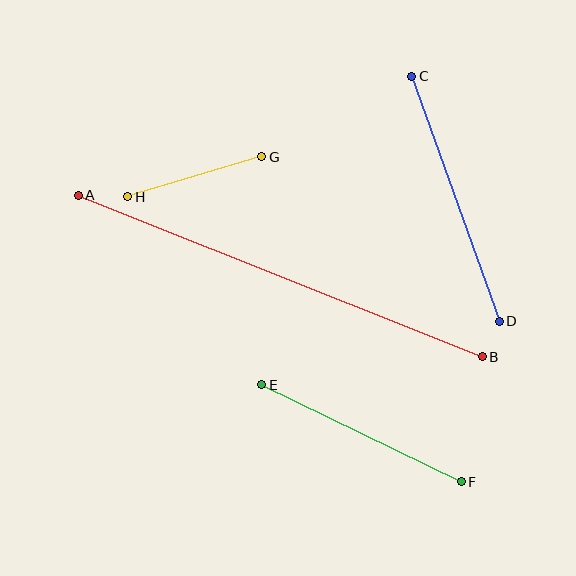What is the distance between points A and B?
The distance is approximately 435 pixels.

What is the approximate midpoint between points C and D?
The midpoint is at approximately (456, 199) pixels.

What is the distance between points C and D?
The distance is approximately 260 pixels.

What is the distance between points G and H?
The distance is approximately 140 pixels.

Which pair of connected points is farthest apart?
Points A and B are farthest apart.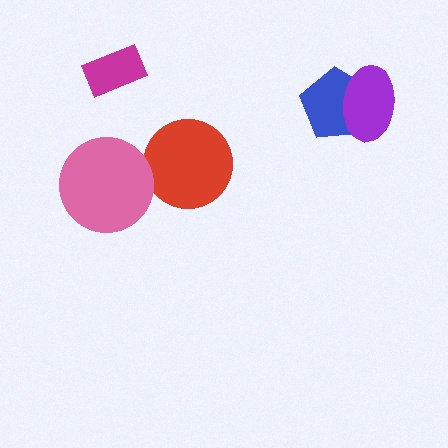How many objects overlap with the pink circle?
0 objects overlap with the pink circle.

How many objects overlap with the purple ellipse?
1 object overlaps with the purple ellipse.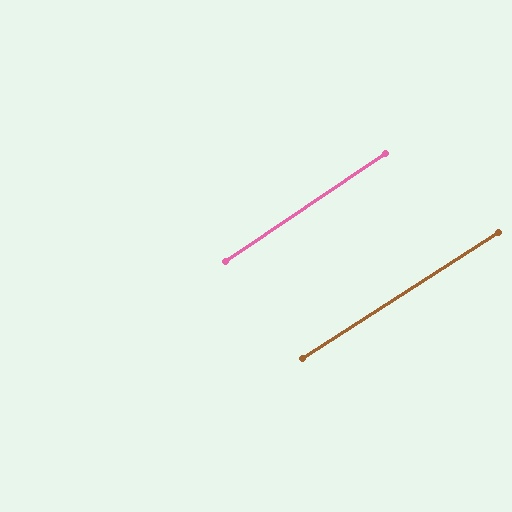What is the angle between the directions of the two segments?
Approximately 1 degree.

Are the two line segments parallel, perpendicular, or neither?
Parallel — their directions differ by only 1.0°.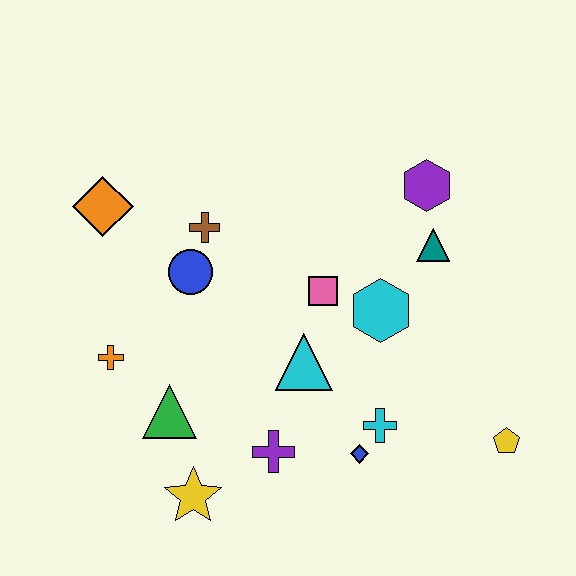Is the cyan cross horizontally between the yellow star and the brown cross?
No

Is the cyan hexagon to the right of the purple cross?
Yes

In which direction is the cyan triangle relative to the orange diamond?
The cyan triangle is to the right of the orange diamond.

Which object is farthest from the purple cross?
The purple hexagon is farthest from the purple cross.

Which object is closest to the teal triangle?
The purple hexagon is closest to the teal triangle.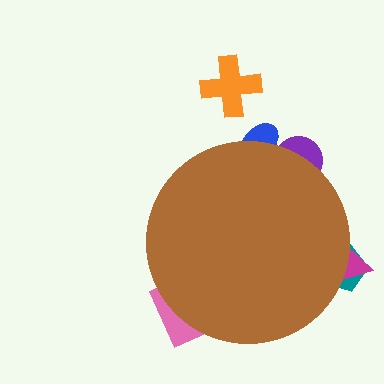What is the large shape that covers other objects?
A brown circle.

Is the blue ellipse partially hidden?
Yes, the blue ellipse is partially hidden behind the brown circle.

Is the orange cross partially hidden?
No, the orange cross is fully visible.